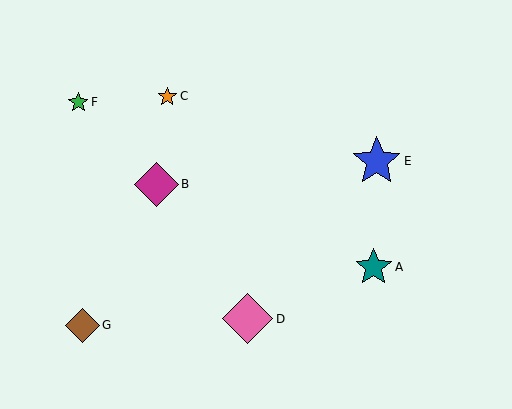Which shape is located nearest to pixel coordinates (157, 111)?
The orange star (labeled C) at (167, 96) is nearest to that location.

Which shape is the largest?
The pink diamond (labeled D) is the largest.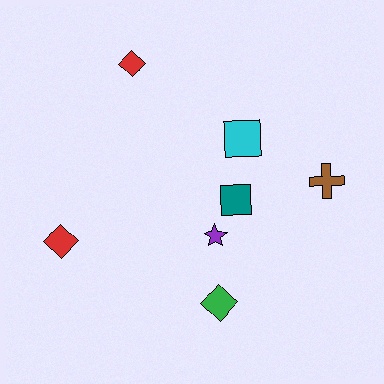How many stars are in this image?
There is 1 star.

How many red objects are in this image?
There are 2 red objects.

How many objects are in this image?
There are 7 objects.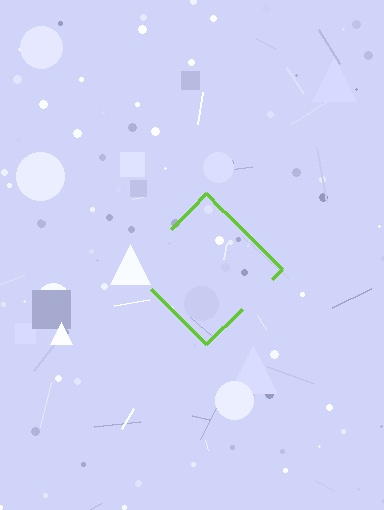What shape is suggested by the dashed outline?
The dashed outline suggests a diamond.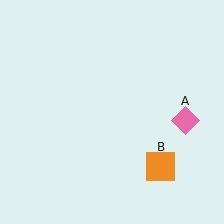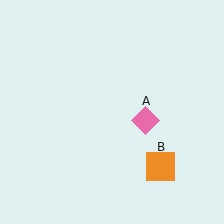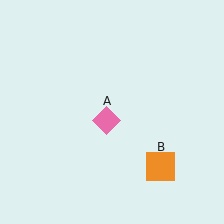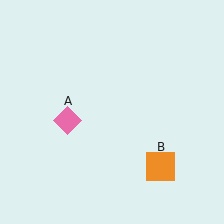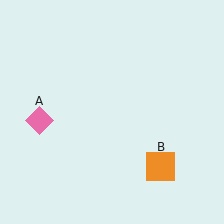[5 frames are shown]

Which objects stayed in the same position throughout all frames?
Orange square (object B) remained stationary.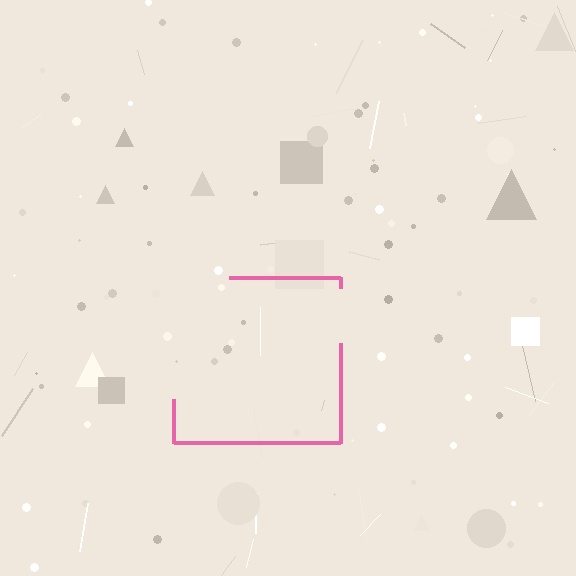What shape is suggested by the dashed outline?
The dashed outline suggests a square.